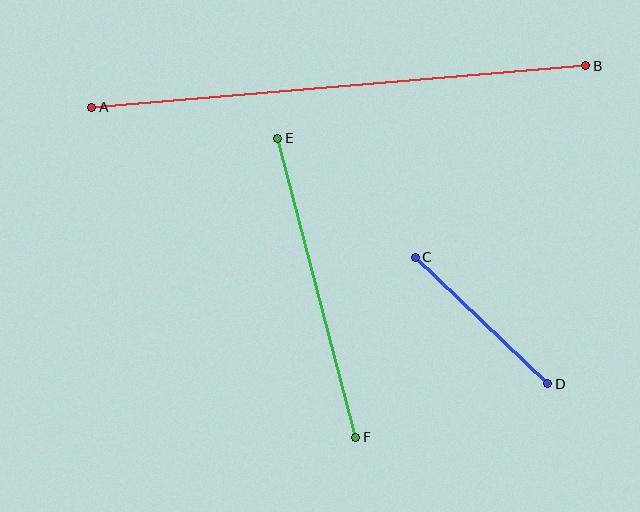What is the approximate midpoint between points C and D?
The midpoint is at approximately (481, 321) pixels.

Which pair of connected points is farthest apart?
Points A and B are farthest apart.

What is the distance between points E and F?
The distance is approximately 309 pixels.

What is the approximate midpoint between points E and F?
The midpoint is at approximately (317, 288) pixels.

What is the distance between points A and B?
The distance is approximately 496 pixels.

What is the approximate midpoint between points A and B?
The midpoint is at approximately (339, 86) pixels.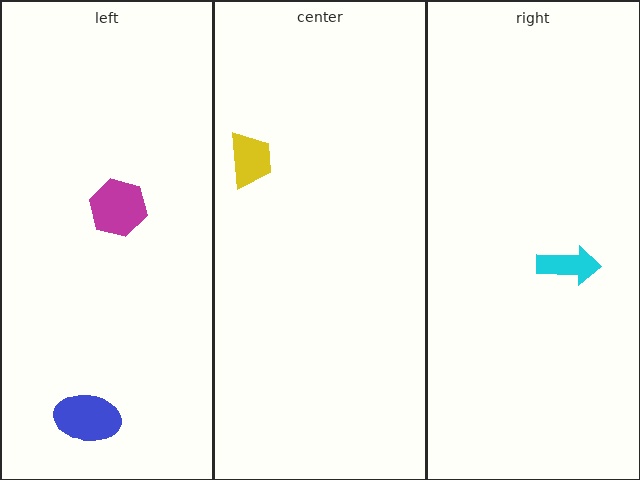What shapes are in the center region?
The yellow trapezoid.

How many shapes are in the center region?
1.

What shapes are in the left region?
The blue ellipse, the magenta hexagon.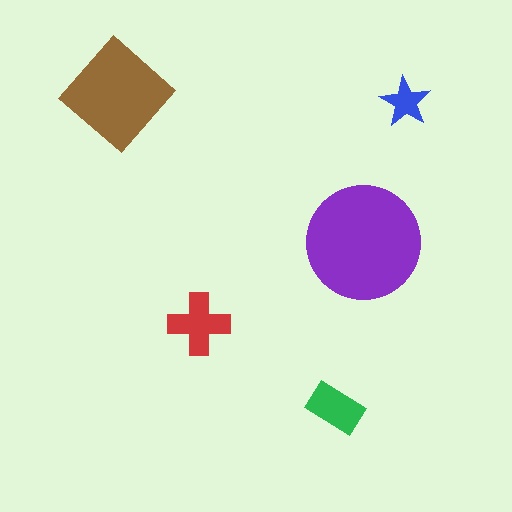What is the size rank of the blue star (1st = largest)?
5th.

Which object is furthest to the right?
The blue star is rightmost.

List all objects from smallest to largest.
The blue star, the green rectangle, the red cross, the brown diamond, the purple circle.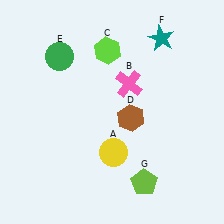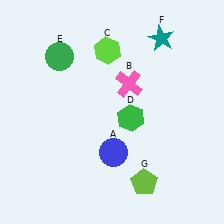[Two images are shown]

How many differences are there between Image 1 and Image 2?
There are 2 differences between the two images.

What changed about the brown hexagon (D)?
In Image 1, D is brown. In Image 2, it changed to green.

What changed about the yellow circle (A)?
In Image 1, A is yellow. In Image 2, it changed to blue.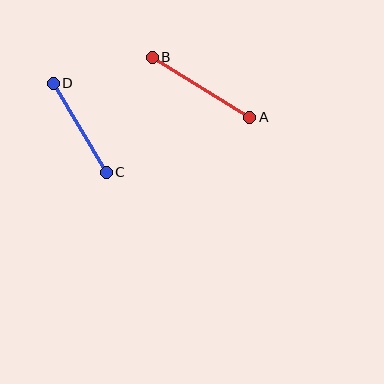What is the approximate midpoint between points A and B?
The midpoint is at approximately (201, 87) pixels.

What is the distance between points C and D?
The distance is approximately 104 pixels.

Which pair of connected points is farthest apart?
Points A and B are farthest apart.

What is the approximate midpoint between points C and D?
The midpoint is at approximately (80, 128) pixels.